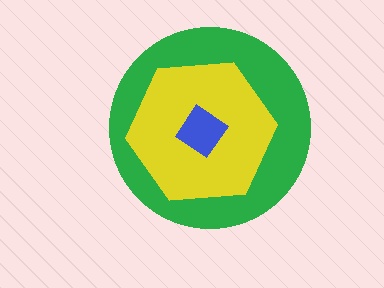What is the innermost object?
The blue diamond.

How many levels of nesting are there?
3.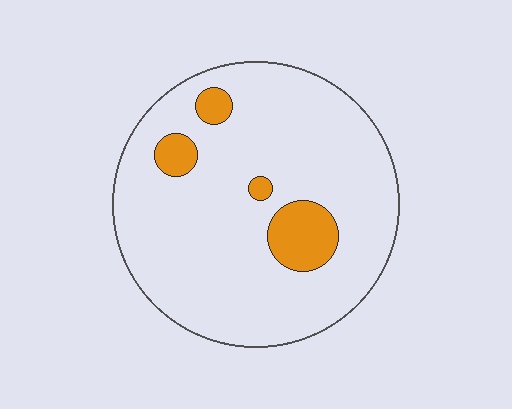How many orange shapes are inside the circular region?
4.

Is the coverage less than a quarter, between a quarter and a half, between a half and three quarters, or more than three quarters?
Less than a quarter.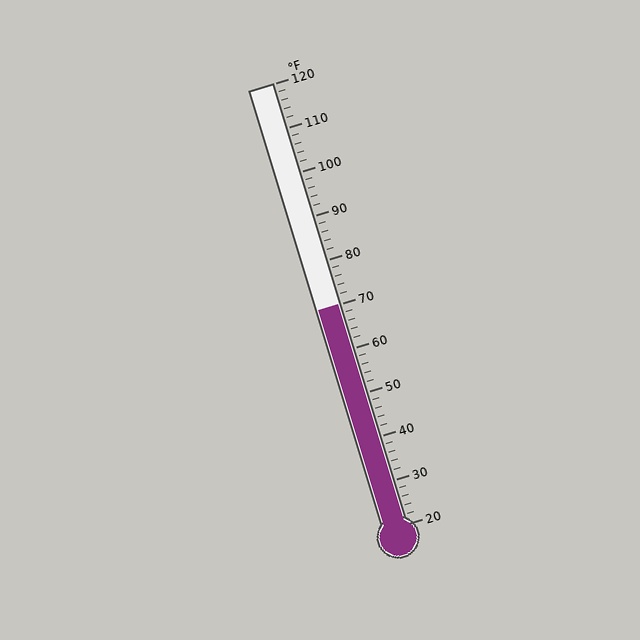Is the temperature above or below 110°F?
The temperature is below 110°F.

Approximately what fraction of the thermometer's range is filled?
The thermometer is filled to approximately 50% of its range.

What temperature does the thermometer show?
The thermometer shows approximately 70°F.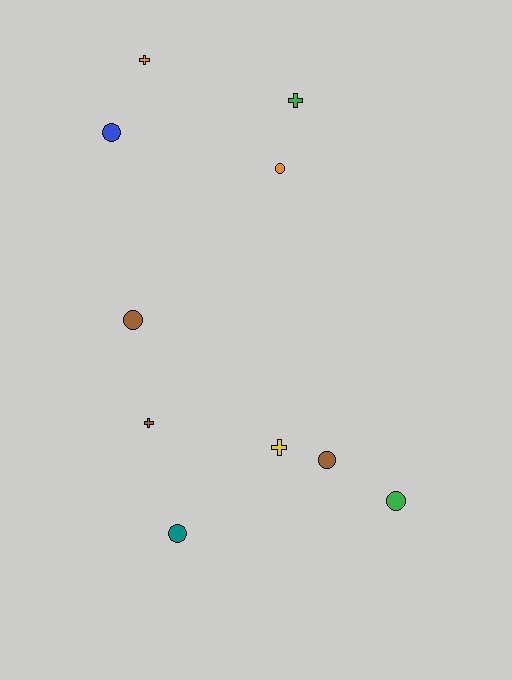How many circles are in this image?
There are 6 circles.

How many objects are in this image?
There are 10 objects.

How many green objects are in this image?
There are 2 green objects.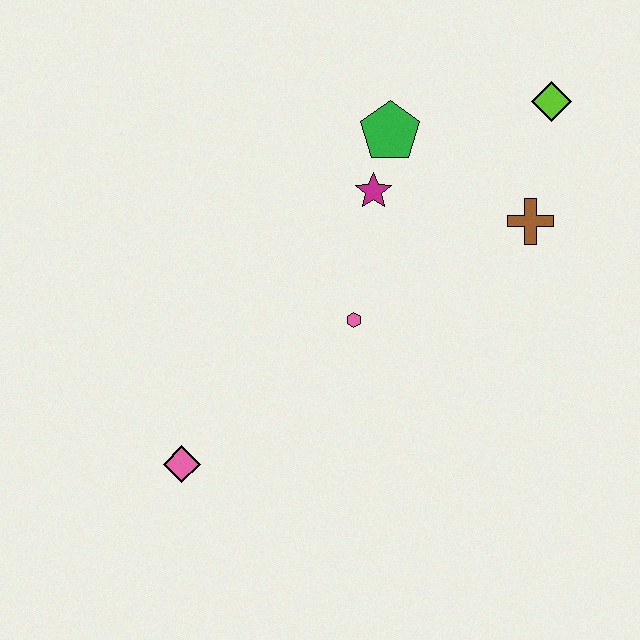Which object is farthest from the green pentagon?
The pink diamond is farthest from the green pentagon.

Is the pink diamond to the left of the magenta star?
Yes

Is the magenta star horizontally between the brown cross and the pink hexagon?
Yes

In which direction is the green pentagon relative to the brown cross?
The green pentagon is to the left of the brown cross.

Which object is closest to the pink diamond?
The pink hexagon is closest to the pink diamond.